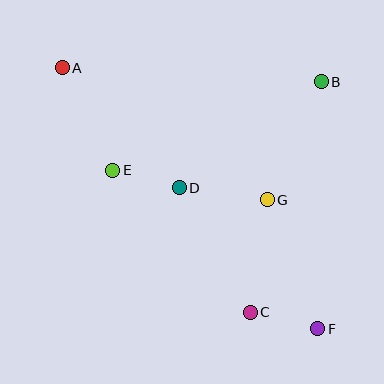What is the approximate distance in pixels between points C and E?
The distance between C and E is approximately 198 pixels.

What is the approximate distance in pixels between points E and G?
The distance between E and G is approximately 157 pixels.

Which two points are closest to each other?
Points D and E are closest to each other.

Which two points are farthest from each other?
Points A and F are farthest from each other.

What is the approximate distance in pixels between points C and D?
The distance between C and D is approximately 143 pixels.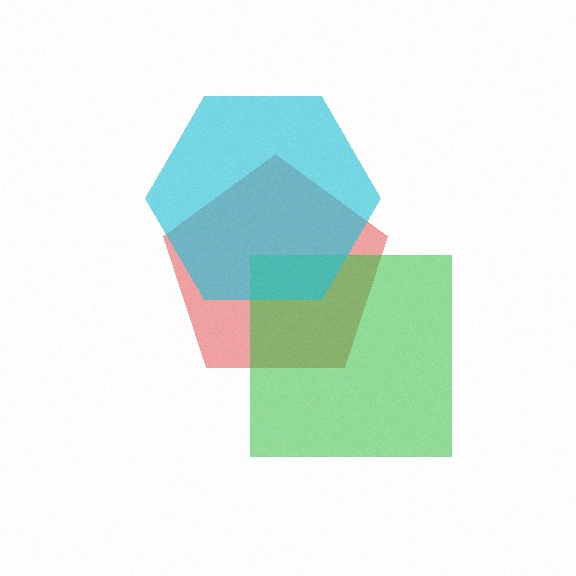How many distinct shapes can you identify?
There are 3 distinct shapes: a red pentagon, a green square, a cyan hexagon.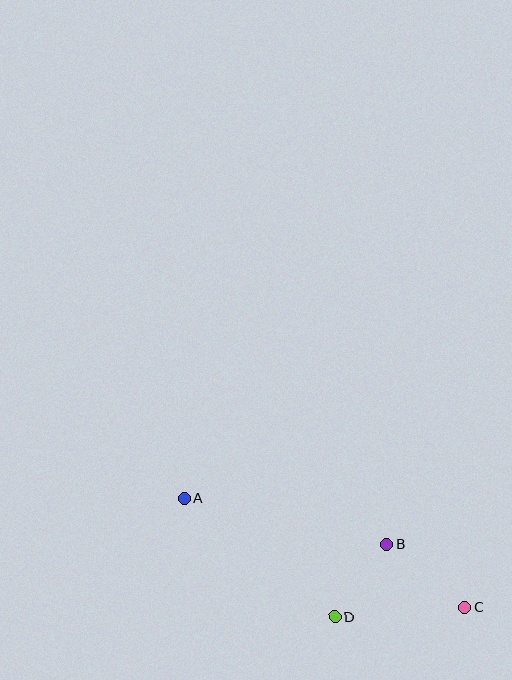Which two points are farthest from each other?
Points A and C are farthest from each other.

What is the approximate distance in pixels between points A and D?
The distance between A and D is approximately 192 pixels.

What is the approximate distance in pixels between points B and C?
The distance between B and C is approximately 101 pixels.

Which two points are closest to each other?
Points B and D are closest to each other.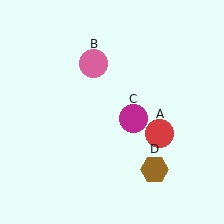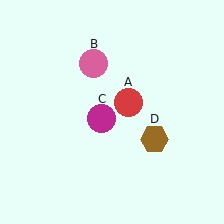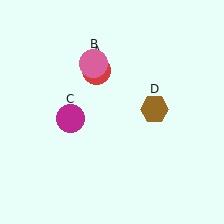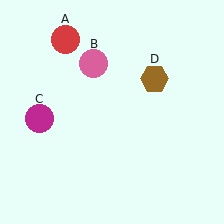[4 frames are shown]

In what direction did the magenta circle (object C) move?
The magenta circle (object C) moved left.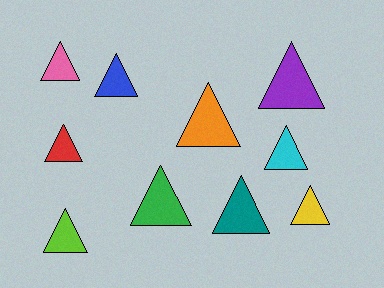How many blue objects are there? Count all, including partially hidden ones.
There is 1 blue object.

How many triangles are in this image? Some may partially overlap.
There are 10 triangles.